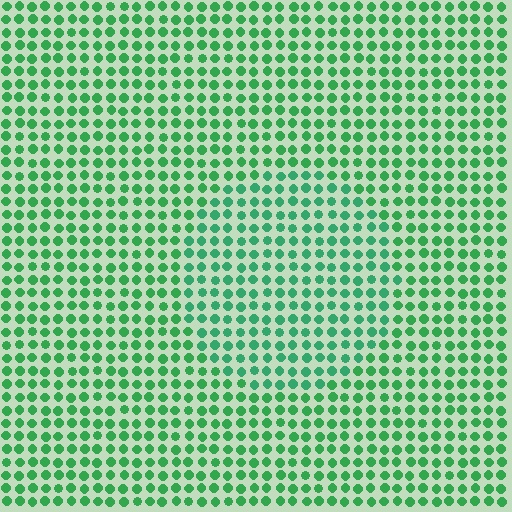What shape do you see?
I see a circle.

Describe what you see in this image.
The image is filled with small green elements in a uniform arrangement. A circle-shaped region is visible where the elements are tinted to a slightly different hue, forming a subtle color boundary.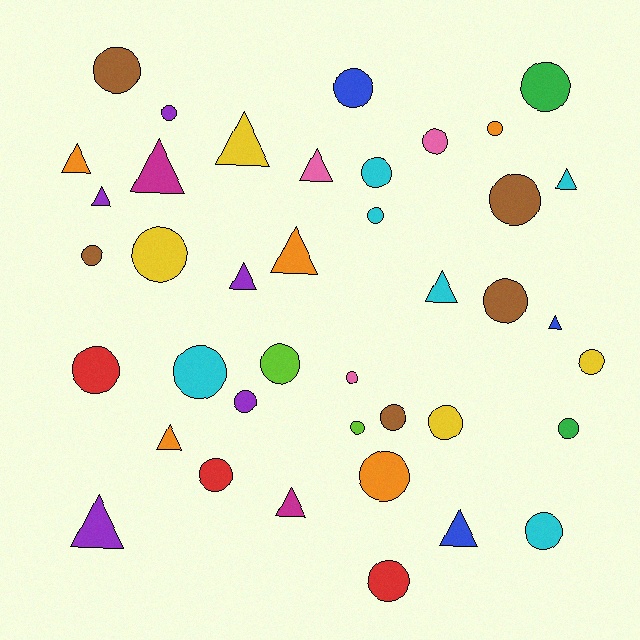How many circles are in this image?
There are 26 circles.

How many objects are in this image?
There are 40 objects.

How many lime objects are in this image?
There are 2 lime objects.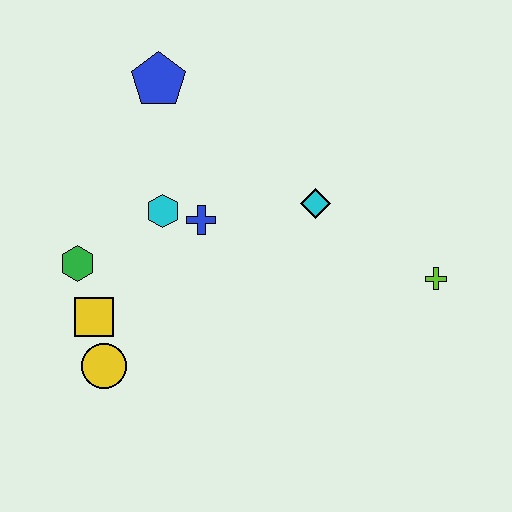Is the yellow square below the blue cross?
Yes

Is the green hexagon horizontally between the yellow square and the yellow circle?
No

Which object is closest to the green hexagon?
The yellow square is closest to the green hexagon.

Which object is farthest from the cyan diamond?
The yellow circle is farthest from the cyan diamond.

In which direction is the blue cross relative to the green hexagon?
The blue cross is to the right of the green hexagon.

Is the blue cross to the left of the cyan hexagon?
No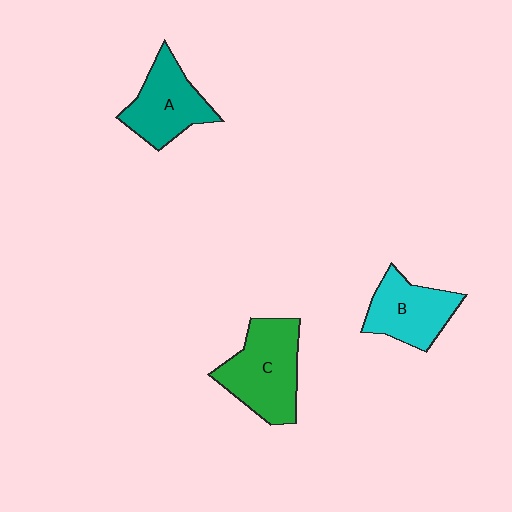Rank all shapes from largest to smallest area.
From largest to smallest: C (green), A (teal), B (cyan).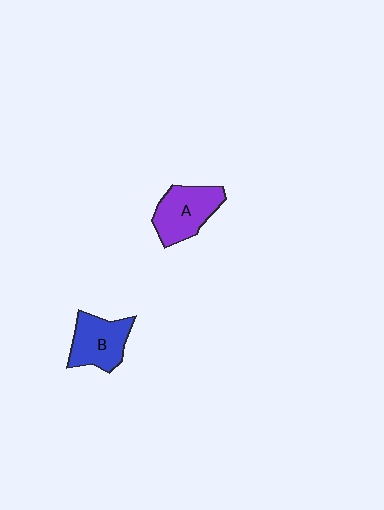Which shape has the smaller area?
Shape B (blue).